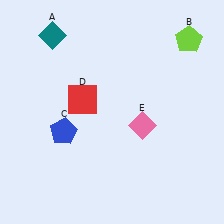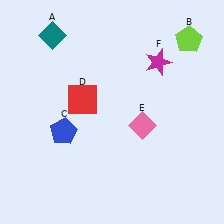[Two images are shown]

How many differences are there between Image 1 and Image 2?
There is 1 difference between the two images.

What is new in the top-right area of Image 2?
A magenta star (F) was added in the top-right area of Image 2.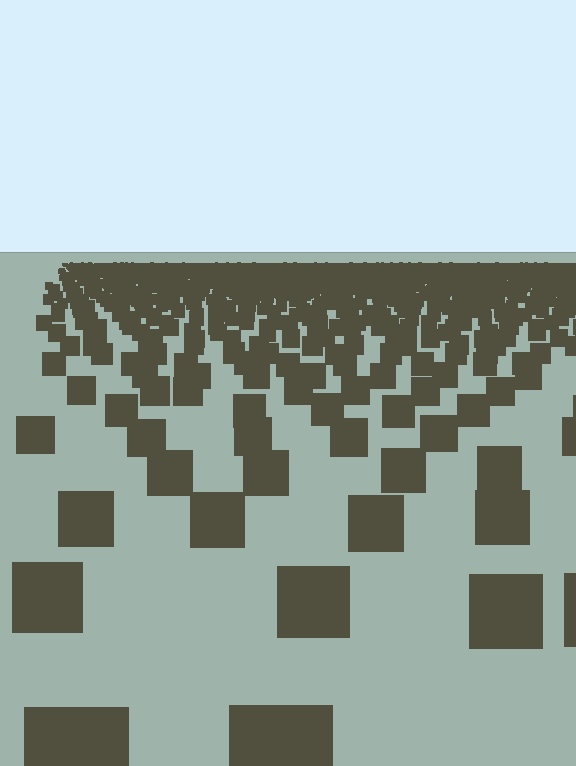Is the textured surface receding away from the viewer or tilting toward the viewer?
The surface is receding away from the viewer. Texture elements get smaller and denser toward the top.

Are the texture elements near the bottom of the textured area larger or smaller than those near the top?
Larger. Near the bottom, elements are closer to the viewer and appear at a bigger on-screen size.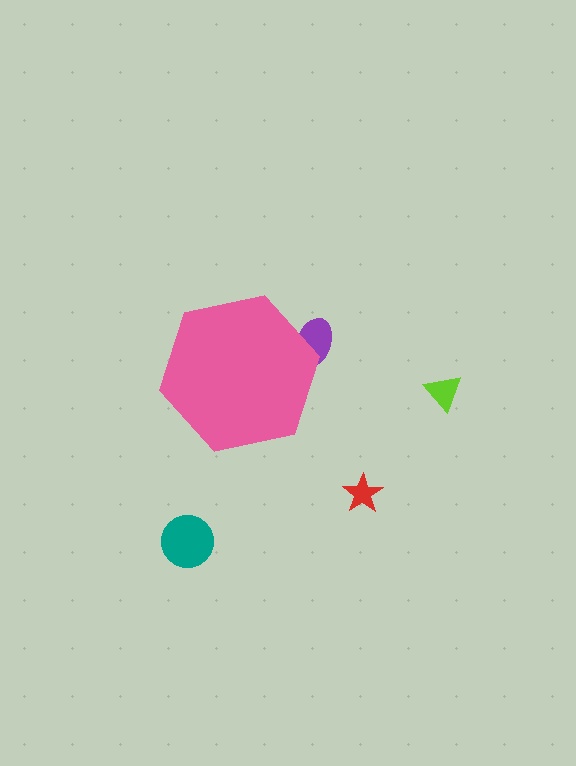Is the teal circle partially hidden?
No, the teal circle is fully visible.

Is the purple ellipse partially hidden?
Yes, the purple ellipse is partially hidden behind the pink hexagon.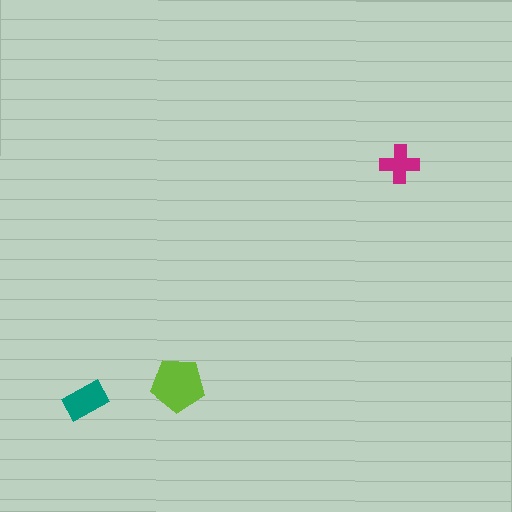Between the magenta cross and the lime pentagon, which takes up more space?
The lime pentagon.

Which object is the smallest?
The magenta cross.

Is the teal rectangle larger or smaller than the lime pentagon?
Smaller.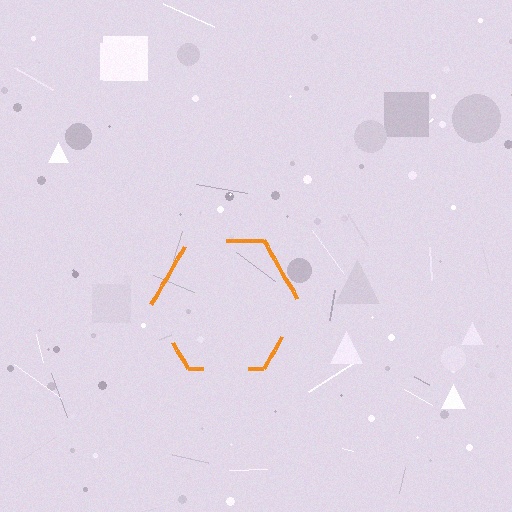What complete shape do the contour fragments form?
The contour fragments form a hexagon.